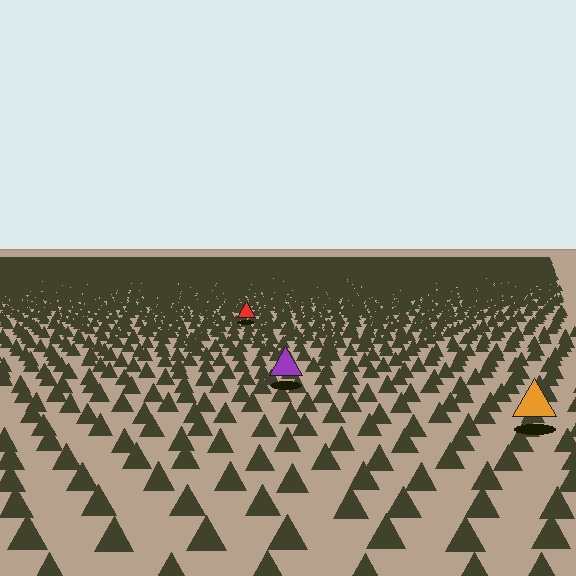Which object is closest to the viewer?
The orange triangle is closest. The texture marks near it are larger and more spread out.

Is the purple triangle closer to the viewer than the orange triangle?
No. The orange triangle is closer — you can tell from the texture gradient: the ground texture is coarser near it.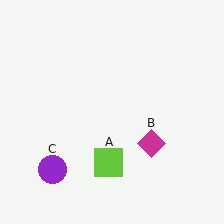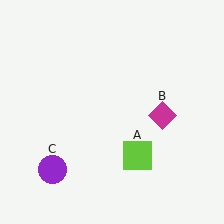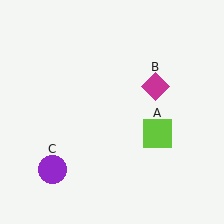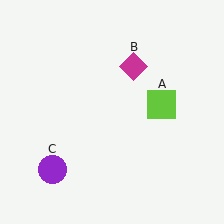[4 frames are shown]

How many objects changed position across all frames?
2 objects changed position: lime square (object A), magenta diamond (object B).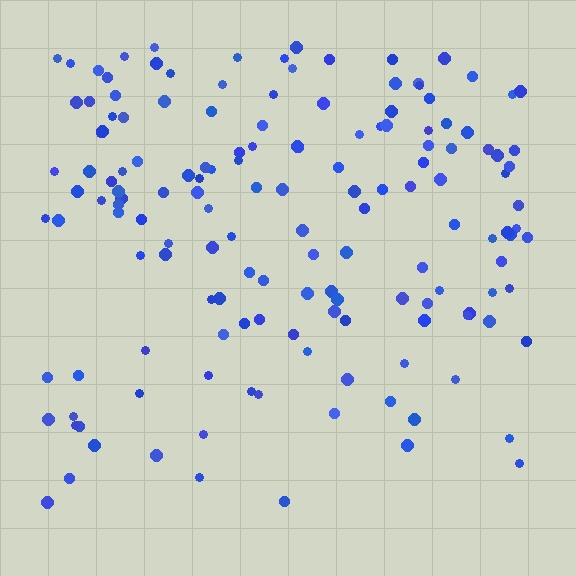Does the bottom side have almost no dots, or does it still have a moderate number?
Still a moderate number, just noticeably fewer than the top.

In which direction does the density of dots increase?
From bottom to top, with the top side densest.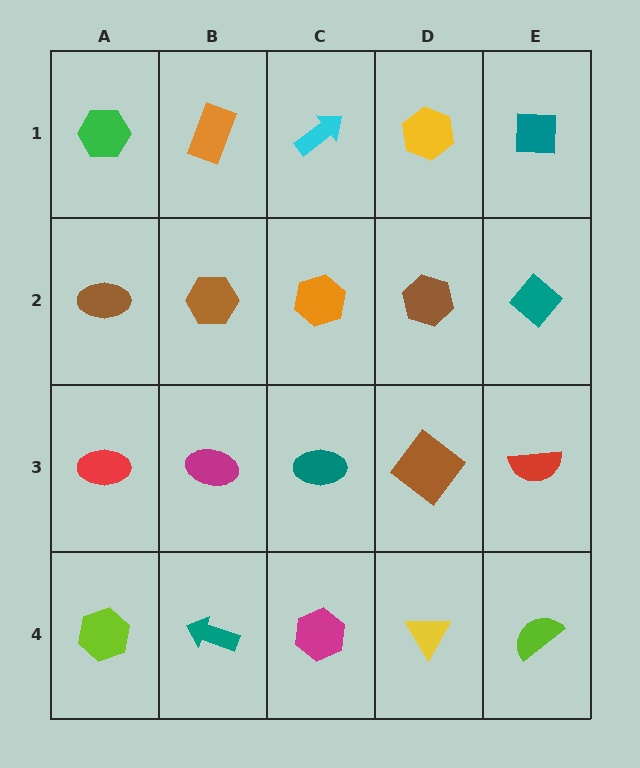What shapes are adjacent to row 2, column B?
An orange rectangle (row 1, column B), a magenta ellipse (row 3, column B), a brown ellipse (row 2, column A), an orange hexagon (row 2, column C).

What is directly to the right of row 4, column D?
A lime semicircle.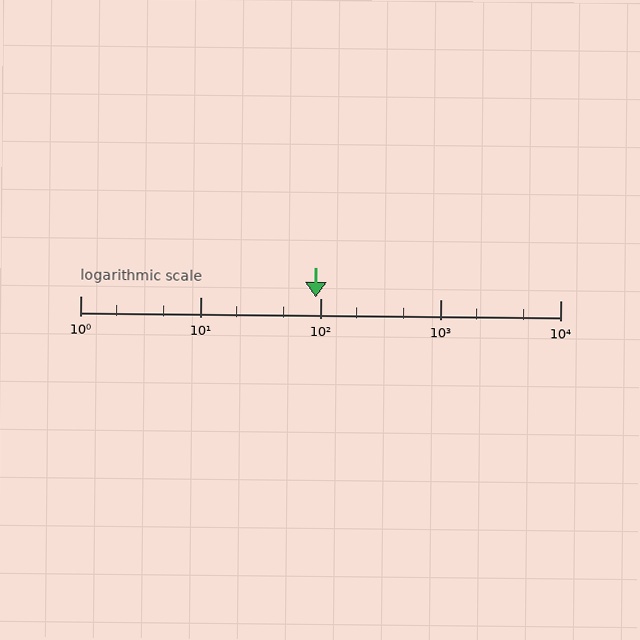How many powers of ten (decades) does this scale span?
The scale spans 4 decades, from 1 to 10000.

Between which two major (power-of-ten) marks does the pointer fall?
The pointer is between 10 and 100.